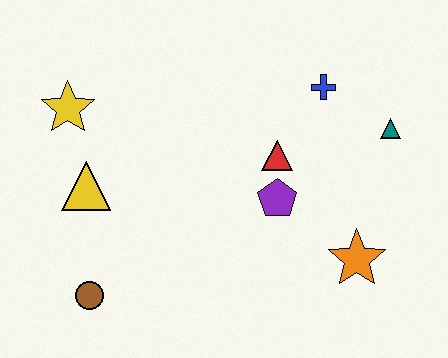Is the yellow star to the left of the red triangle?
Yes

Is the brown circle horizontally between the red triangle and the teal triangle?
No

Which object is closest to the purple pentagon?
The red triangle is closest to the purple pentagon.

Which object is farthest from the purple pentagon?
The yellow star is farthest from the purple pentagon.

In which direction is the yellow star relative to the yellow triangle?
The yellow star is above the yellow triangle.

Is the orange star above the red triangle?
No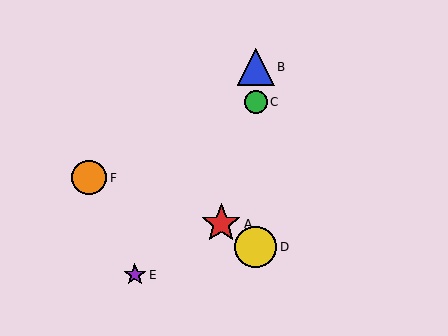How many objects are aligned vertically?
3 objects (B, C, D) are aligned vertically.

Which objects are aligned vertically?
Objects B, C, D are aligned vertically.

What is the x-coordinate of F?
Object F is at x≈89.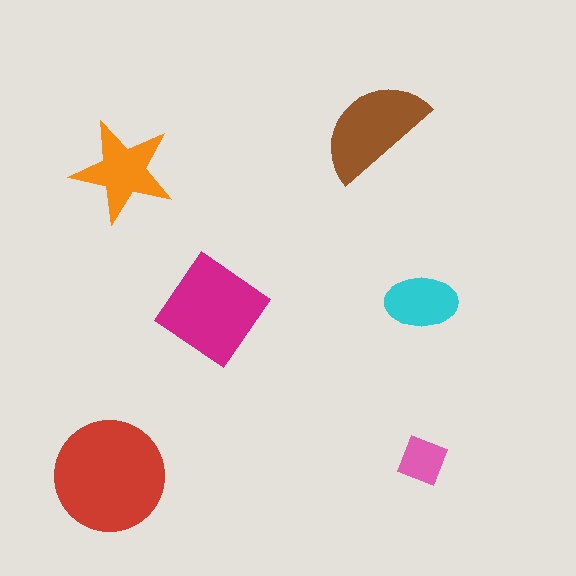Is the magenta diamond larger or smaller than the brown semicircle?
Larger.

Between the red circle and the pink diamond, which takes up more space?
The red circle.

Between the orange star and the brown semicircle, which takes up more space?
The brown semicircle.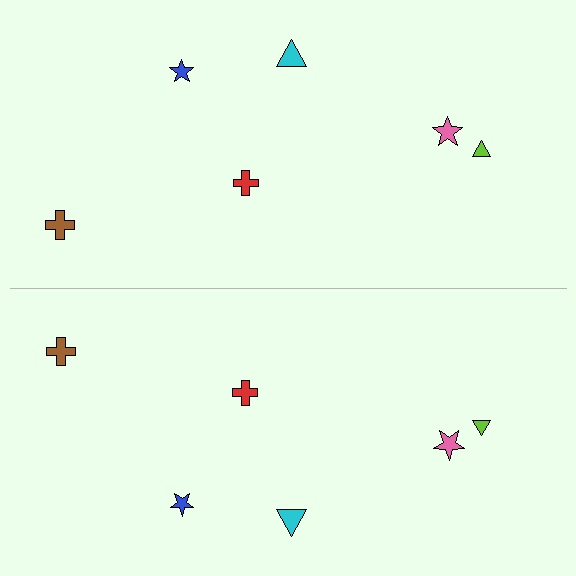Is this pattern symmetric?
Yes, this pattern has bilateral (reflection) symmetry.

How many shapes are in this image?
There are 12 shapes in this image.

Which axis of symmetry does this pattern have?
The pattern has a horizontal axis of symmetry running through the center of the image.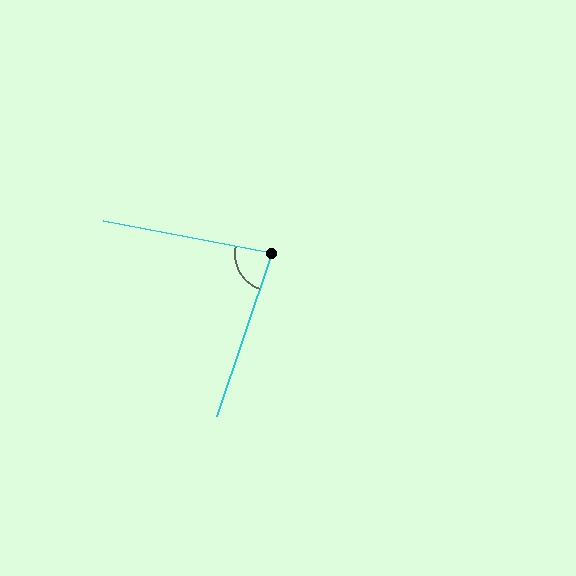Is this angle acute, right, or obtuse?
It is acute.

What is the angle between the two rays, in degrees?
Approximately 82 degrees.